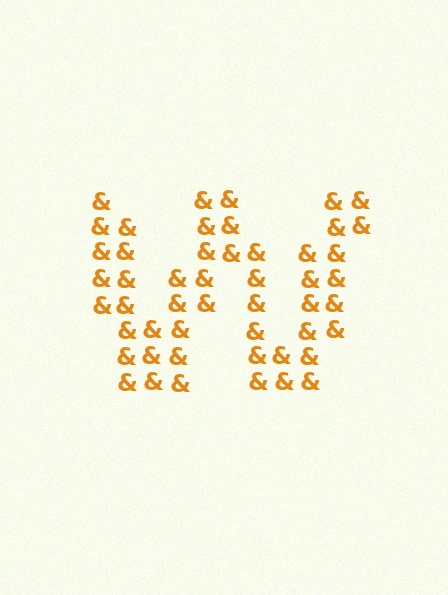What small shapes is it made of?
It is made of small ampersands.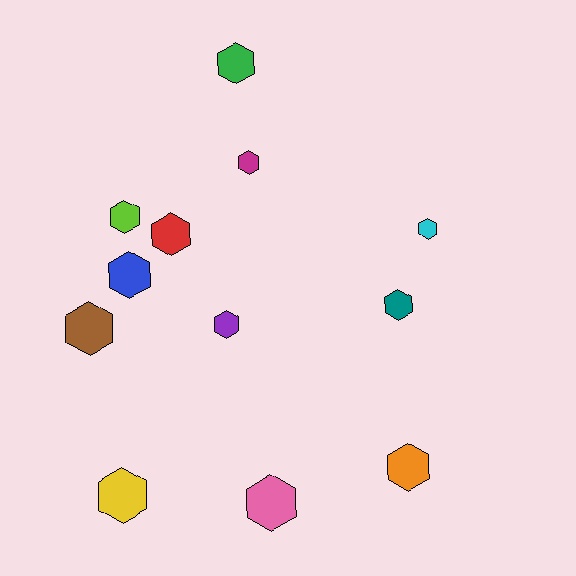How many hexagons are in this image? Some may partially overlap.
There are 12 hexagons.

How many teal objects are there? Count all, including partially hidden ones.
There is 1 teal object.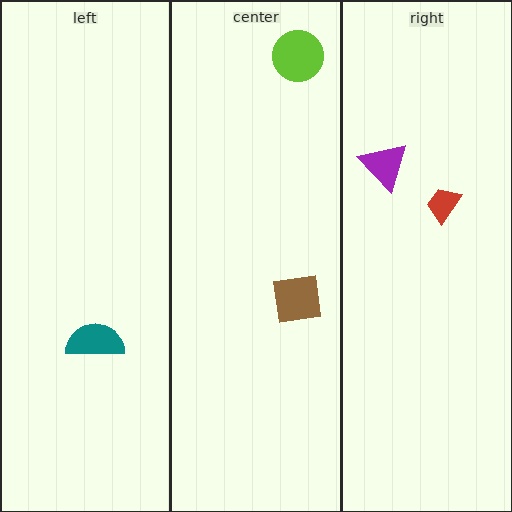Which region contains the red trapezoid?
The right region.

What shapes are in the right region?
The red trapezoid, the purple triangle.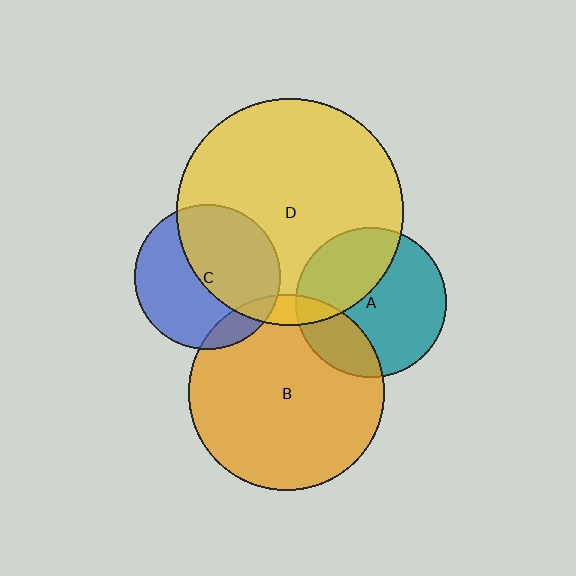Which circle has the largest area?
Circle D (yellow).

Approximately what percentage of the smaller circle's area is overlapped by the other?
Approximately 10%.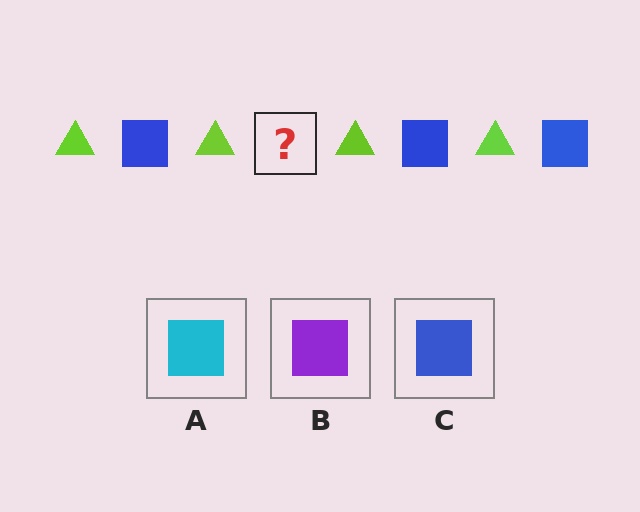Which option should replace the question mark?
Option C.